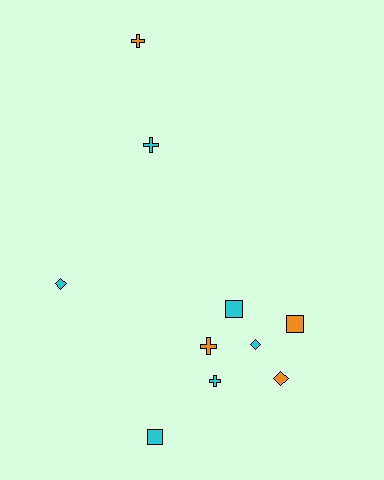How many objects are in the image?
There are 10 objects.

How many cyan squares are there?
There are 2 cyan squares.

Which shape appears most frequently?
Cross, with 4 objects.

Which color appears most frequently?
Cyan, with 6 objects.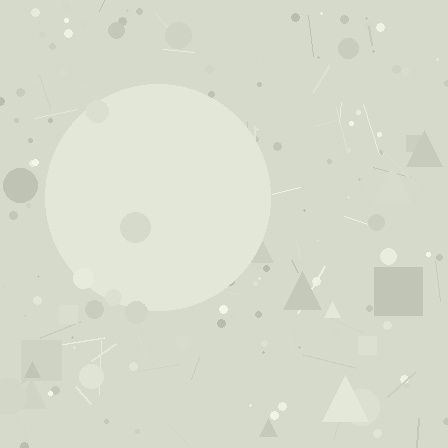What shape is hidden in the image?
A circle is hidden in the image.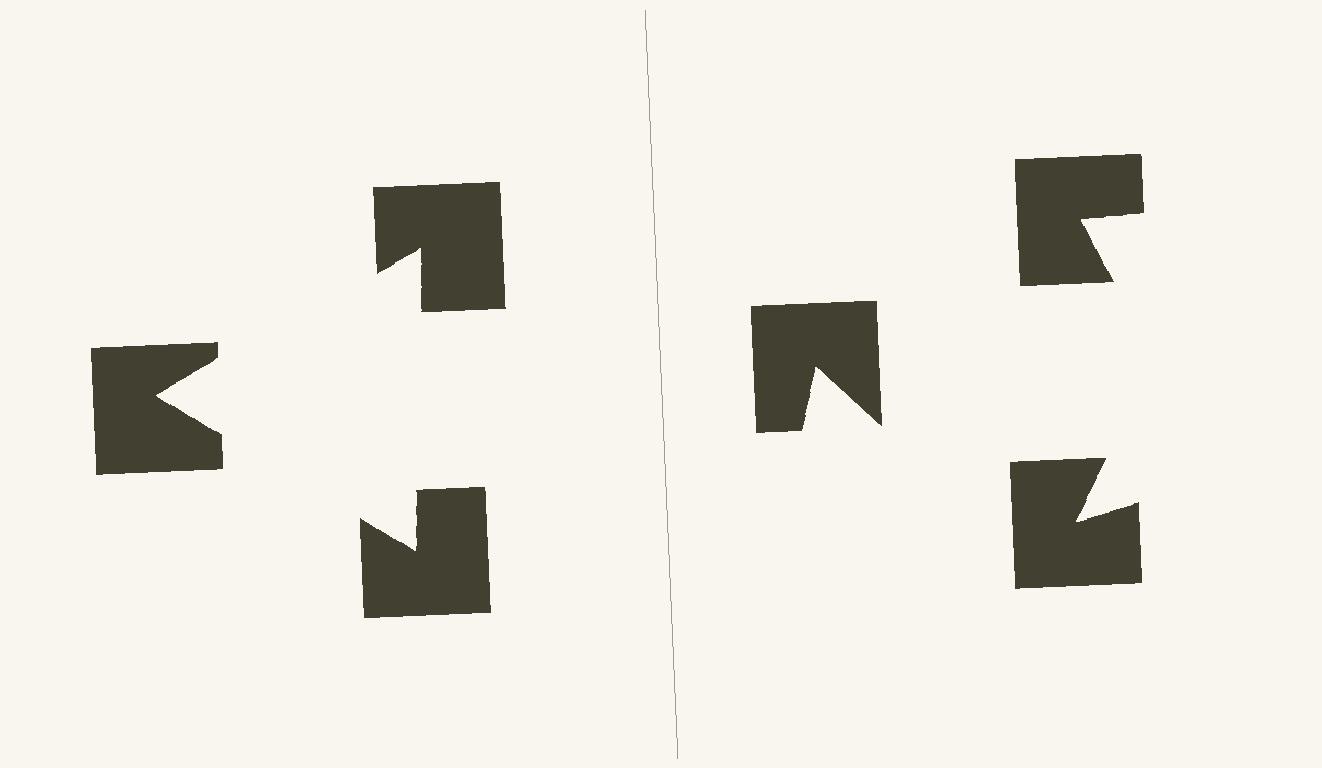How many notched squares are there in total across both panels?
6 — 3 on each side.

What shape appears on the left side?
An illusory triangle.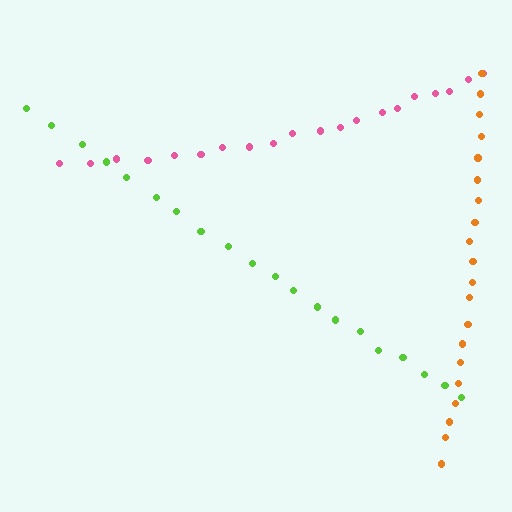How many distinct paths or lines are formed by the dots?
There are 3 distinct paths.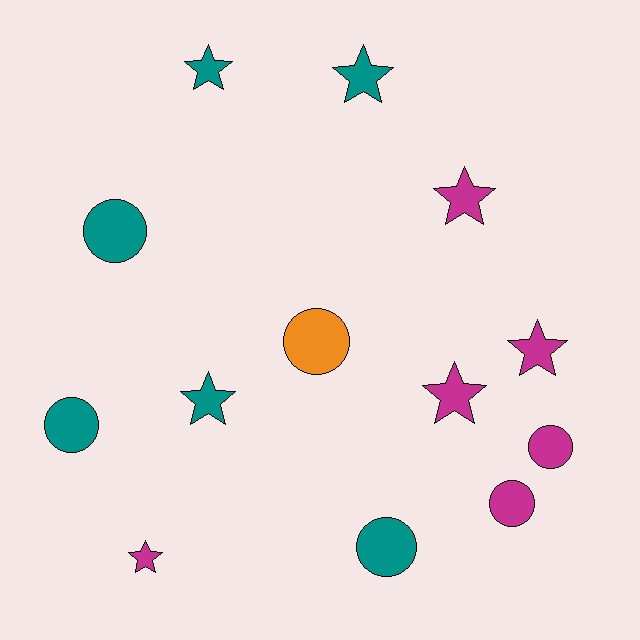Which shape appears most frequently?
Star, with 7 objects.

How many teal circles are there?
There are 3 teal circles.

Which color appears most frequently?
Teal, with 6 objects.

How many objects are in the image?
There are 13 objects.